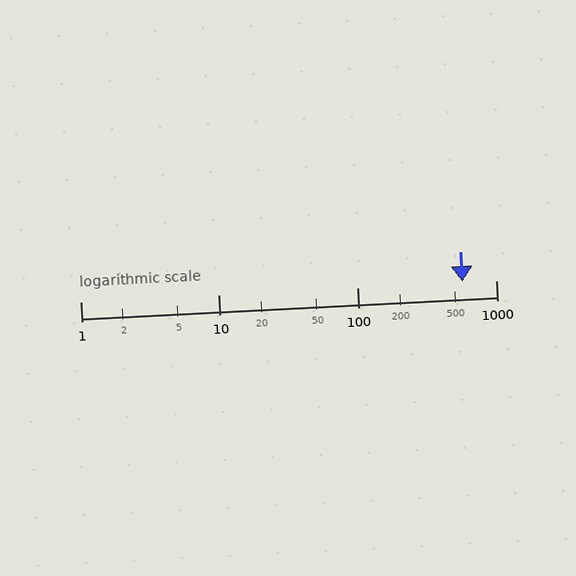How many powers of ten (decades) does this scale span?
The scale spans 3 decades, from 1 to 1000.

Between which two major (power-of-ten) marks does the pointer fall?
The pointer is between 100 and 1000.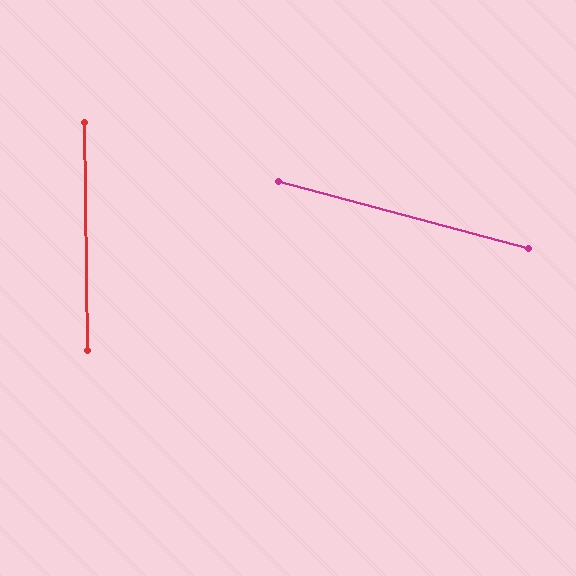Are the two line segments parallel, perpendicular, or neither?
Neither parallel nor perpendicular — they differ by about 74°.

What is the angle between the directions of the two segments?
Approximately 74 degrees.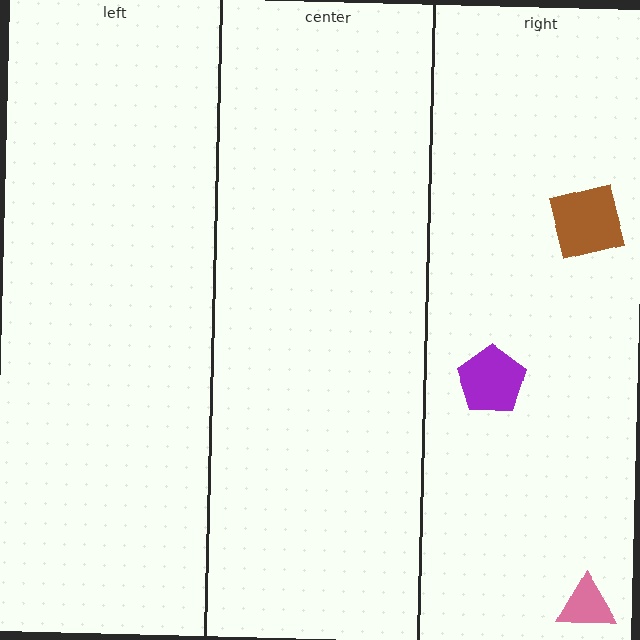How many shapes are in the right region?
3.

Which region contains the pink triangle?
The right region.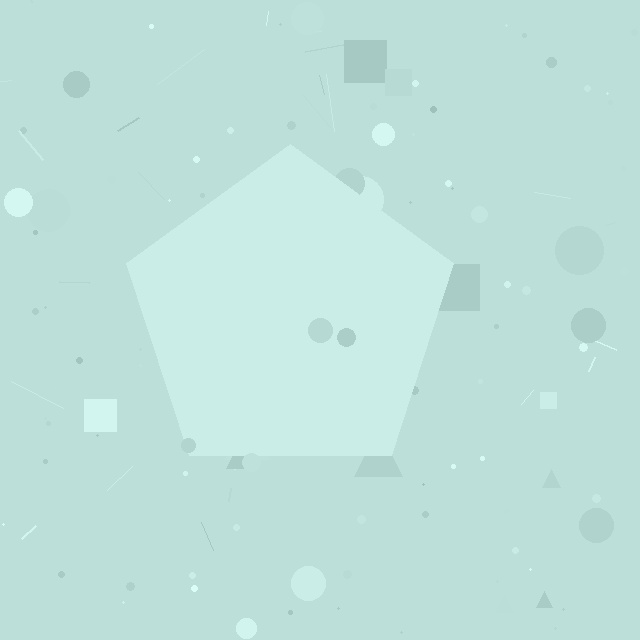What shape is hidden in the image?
A pentagon is hidden in the image.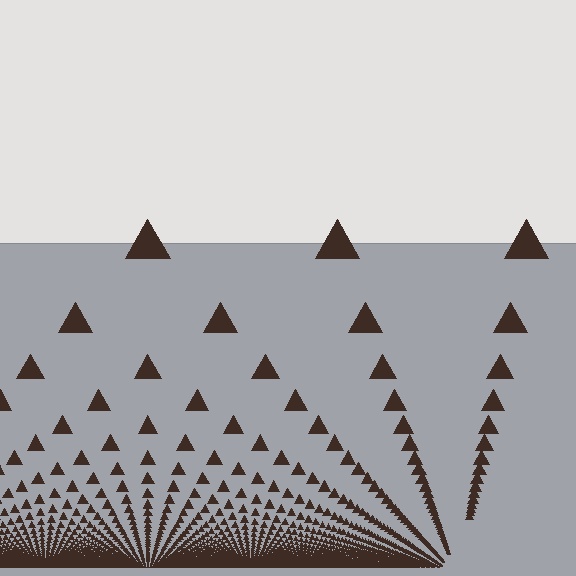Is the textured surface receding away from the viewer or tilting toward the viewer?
The surface appears to tilt toward the viewer. Texture elements get larger and sparser toward the top.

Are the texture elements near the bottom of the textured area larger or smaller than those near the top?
Smaller. The gradient is inverted — elements near the bottom are smaller and denser.